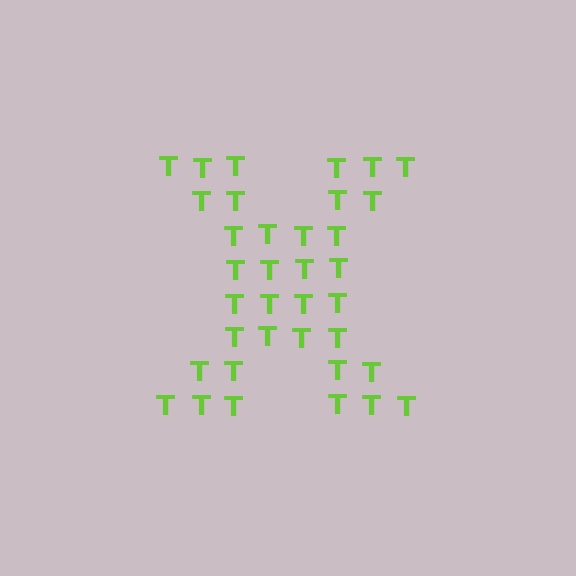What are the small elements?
The small elements are letter T's.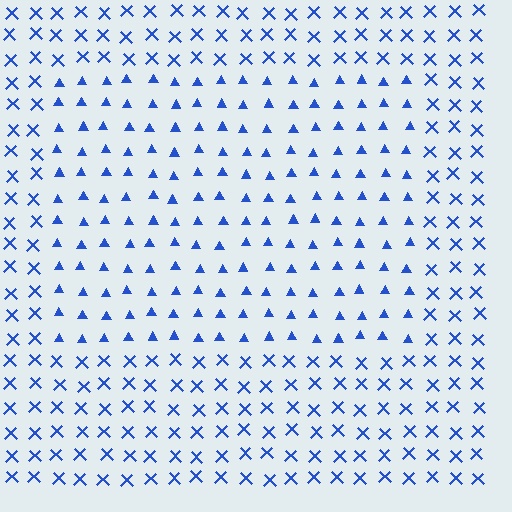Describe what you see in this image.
The image is filled with small blue elements arranged in a uniform grid. A rectangle-shaped region contains triangles, while the surrounding area contains X marks. The boundary is defined purely by the change in element shape.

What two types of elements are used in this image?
The image uses triangles inside the rectangle region and X marks outside it.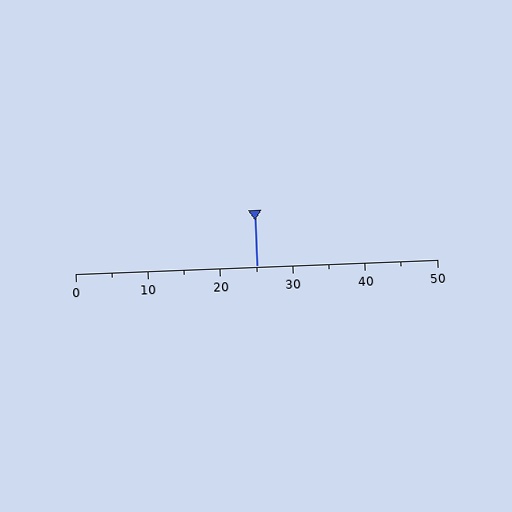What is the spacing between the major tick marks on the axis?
The major ticks are spaced 10 apart.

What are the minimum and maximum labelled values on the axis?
The axis runs from 0 to 50.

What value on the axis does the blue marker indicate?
The marker indicates approximately 25.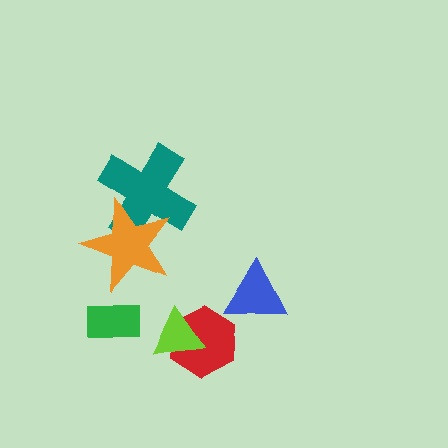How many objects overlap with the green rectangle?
0 objects overlap with the green rectangle.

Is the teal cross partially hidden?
Yes, it is partially covered by another shape.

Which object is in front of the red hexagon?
The lime triangle is in front of the red hexagon.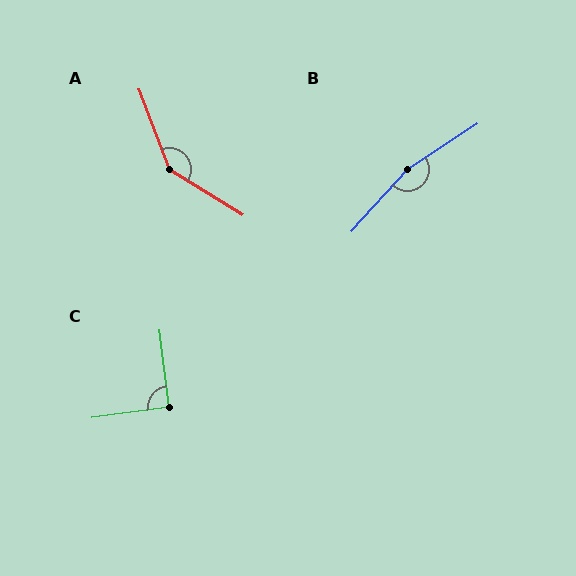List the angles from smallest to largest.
C (91°), A (142°), B (165°).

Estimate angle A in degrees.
Approximately 142 degrees.